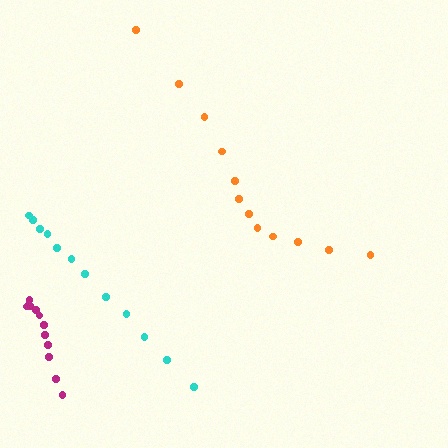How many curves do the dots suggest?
There are 3 distinct paths.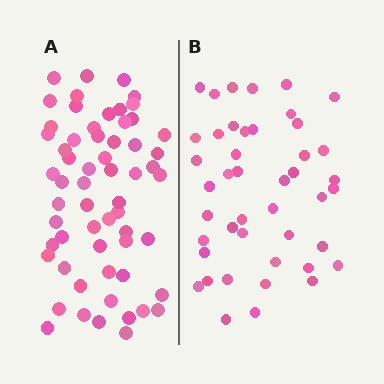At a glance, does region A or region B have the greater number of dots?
Region A (the left region) has more dots.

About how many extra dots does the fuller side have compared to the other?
Region A has approximately 15 more dots than region B.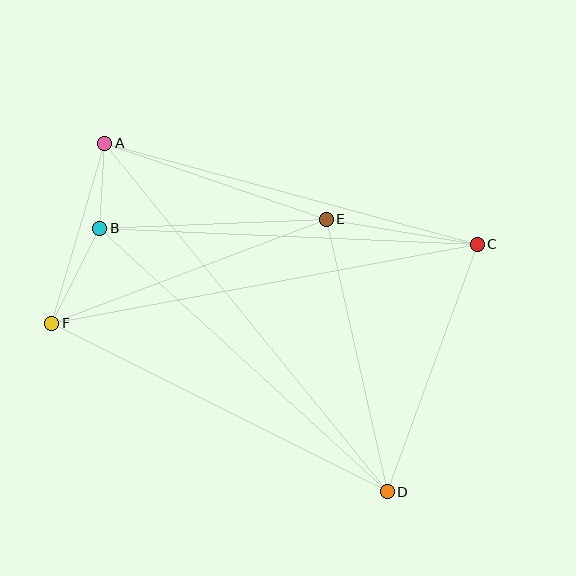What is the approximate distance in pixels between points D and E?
The distance between D and E is approximately 279 pixels.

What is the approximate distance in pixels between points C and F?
The distance between C and F is approximately 433 pixels.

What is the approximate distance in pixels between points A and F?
The distance between A and F is approximately 188 pixels.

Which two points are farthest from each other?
Points A and D are farthest from each other.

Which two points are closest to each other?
Points A and B are closest to each other.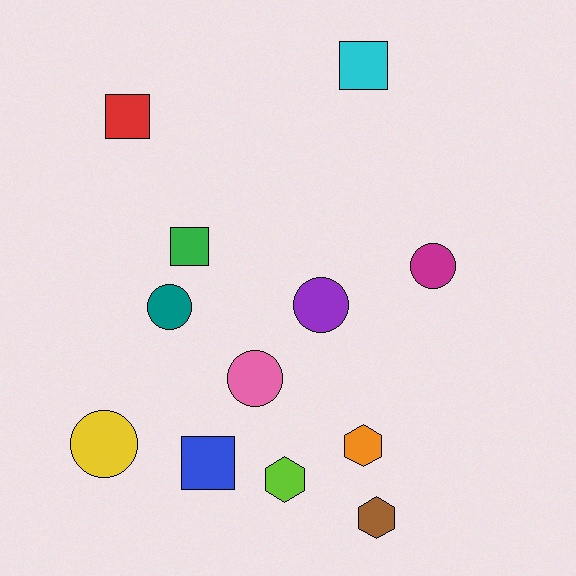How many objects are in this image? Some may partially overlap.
There are 12 objects.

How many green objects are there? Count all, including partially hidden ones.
There is 1 green object.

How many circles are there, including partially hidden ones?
There are 5 circles.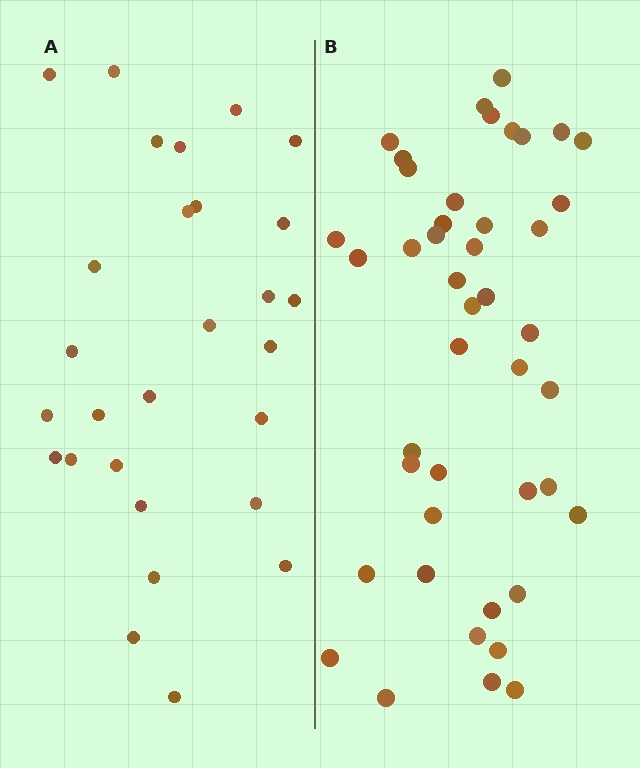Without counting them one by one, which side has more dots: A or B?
Region B (the right region) has more dots.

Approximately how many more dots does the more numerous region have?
Region B has approximately 15 more dots than region A.